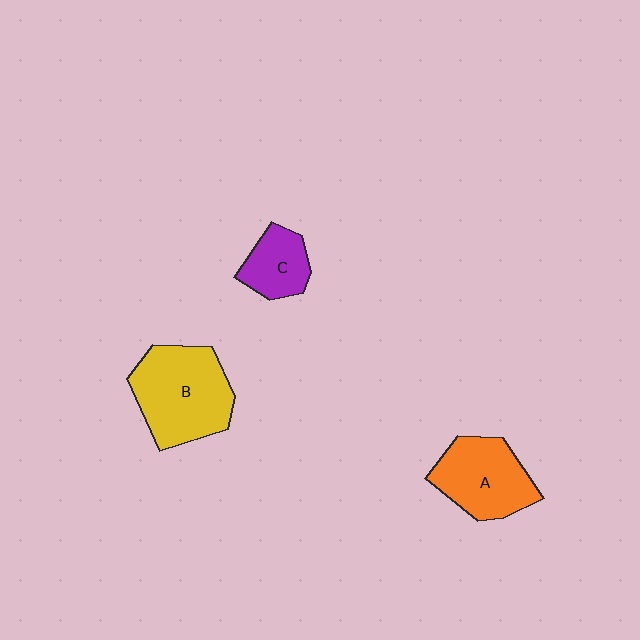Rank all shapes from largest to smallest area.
From largest to smallest: B (yellow), A (orange), C (purple).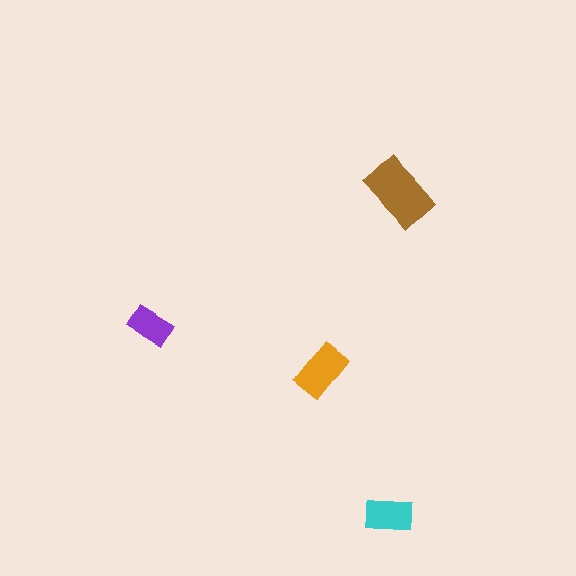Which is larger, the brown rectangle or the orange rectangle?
The brown one.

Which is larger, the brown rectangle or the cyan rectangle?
The brown one.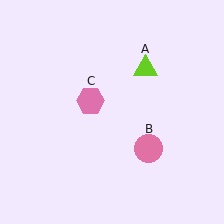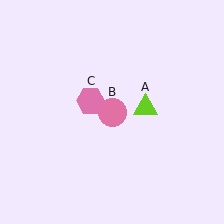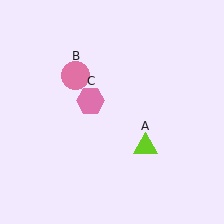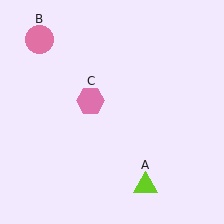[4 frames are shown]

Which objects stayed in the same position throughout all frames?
Pink hexagon (object C) remained stationary.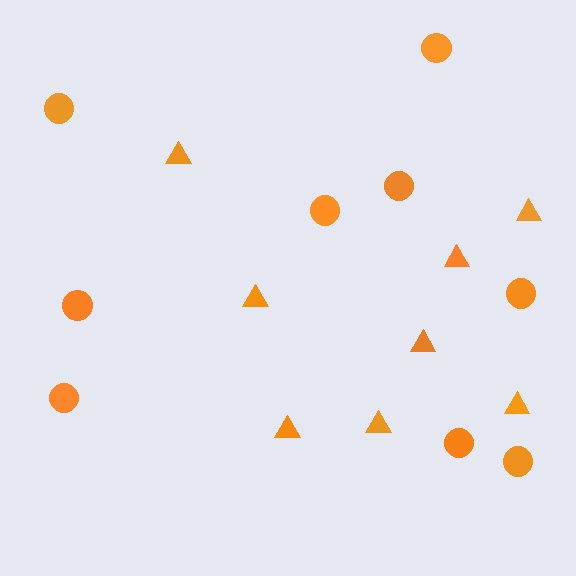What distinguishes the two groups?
There are 2 groups: one group of triangles (8) and one group of circles (9).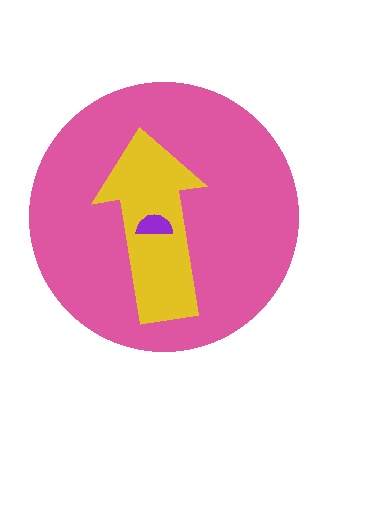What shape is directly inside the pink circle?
The yellow arrow.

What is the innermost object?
The purple semicircle.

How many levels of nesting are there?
3.